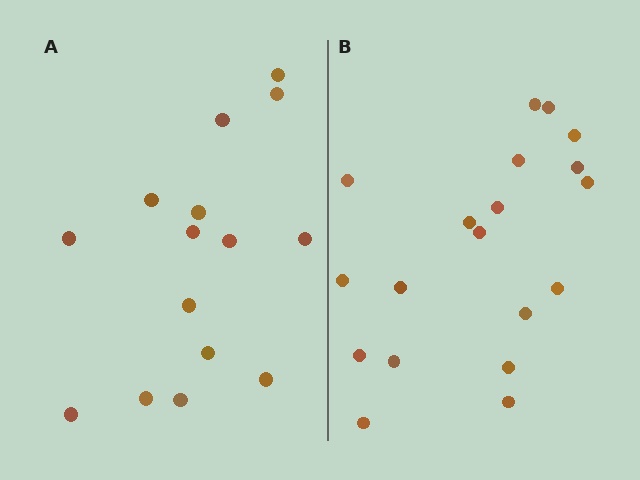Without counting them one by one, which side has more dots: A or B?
Region B (the right region) has more dots.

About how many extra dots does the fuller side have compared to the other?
Region B has about 4 more dots than region A.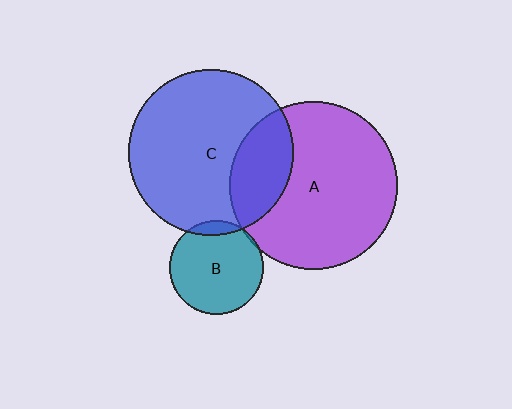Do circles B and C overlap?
Yes.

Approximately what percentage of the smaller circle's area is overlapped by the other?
Approximately 10%.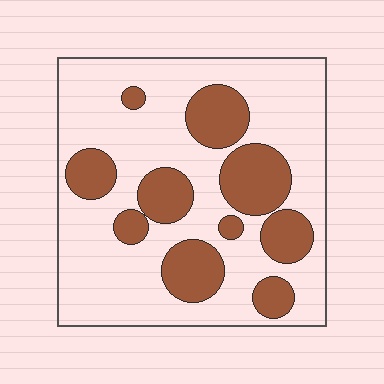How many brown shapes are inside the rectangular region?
10.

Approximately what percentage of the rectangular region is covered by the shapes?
Approximately 30%.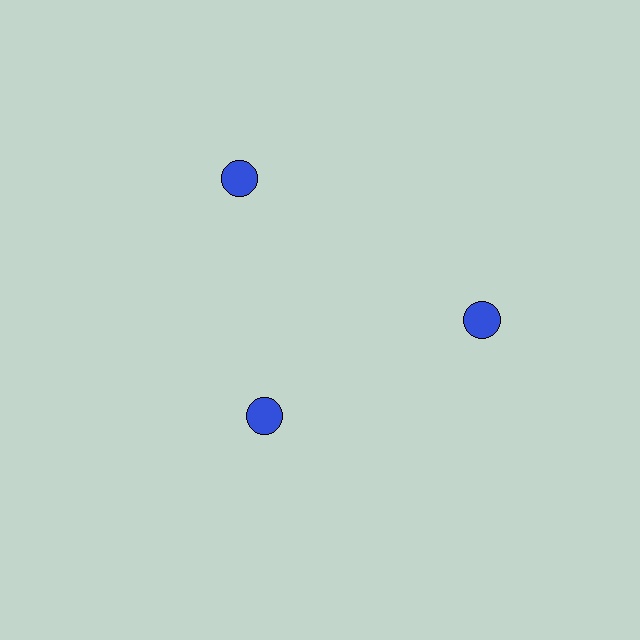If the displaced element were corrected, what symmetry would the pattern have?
It would have 3-fold rotational symmetry — the pattern would map onto itself every 120 degrees.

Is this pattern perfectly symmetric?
No. The 3 blue circles are arranged in a ring, but one element near the 7 o'clock position is pulled inward toward the center, breaking the 3-fold rotational symmetry.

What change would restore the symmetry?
The symmetry would be restored by moving it outward, back onto the ring so that all 3 circles sit at equal angles and equal distance from the center.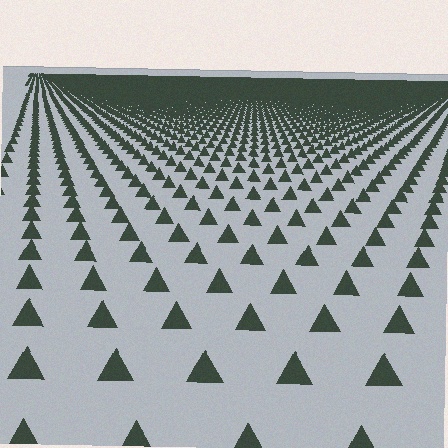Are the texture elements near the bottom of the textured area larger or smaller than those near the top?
Larger. Near the bottom, elements are closer to the viewer and appear at a bigger on-screen size.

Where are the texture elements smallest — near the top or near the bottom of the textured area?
Near the top.